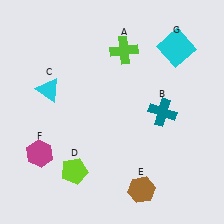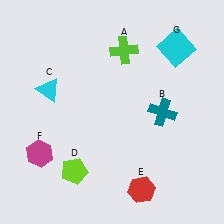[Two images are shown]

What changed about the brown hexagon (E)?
In Image 1, E is brown. In Image 2, it changed to red.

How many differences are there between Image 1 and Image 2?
There is 1 difference between the two images.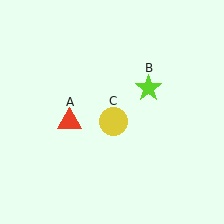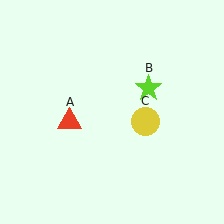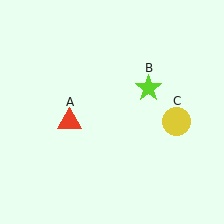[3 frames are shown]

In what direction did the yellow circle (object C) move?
The yellow circle (object C) moved right.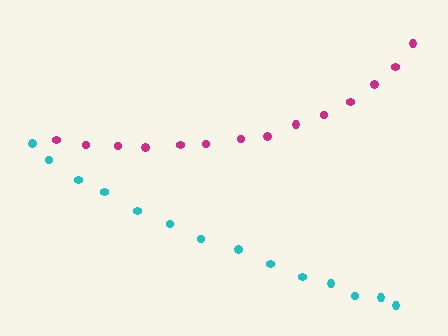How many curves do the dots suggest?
There are 2 distinct paths.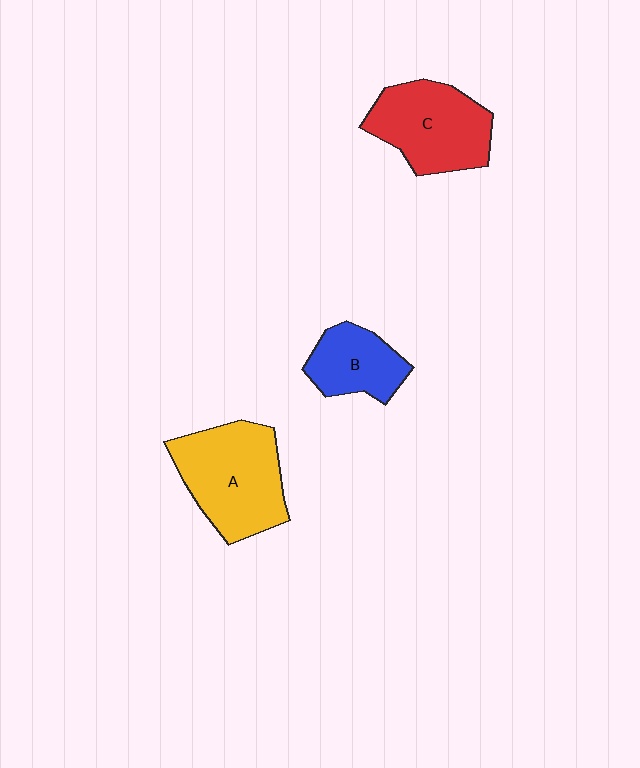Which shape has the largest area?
Shape A (yellow).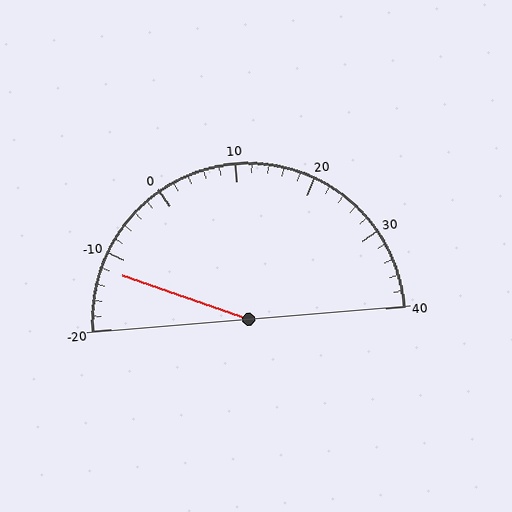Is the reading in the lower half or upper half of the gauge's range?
The reading is in the lower half of the range (-20 to 40).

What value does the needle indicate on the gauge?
The needle indicates approximately -12.